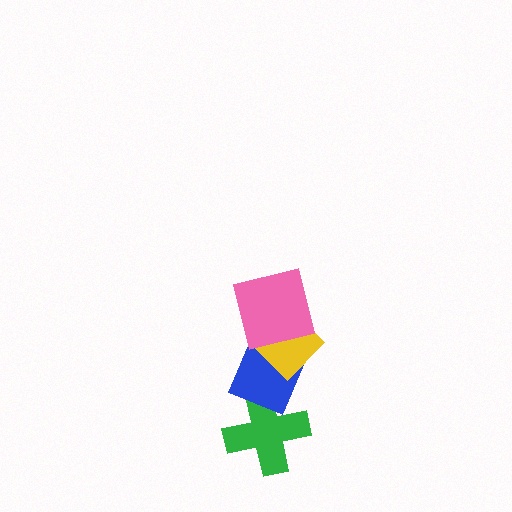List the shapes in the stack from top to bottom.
From top to bottom: the pink square, the yellow diamond, the blue diamond, the green cross.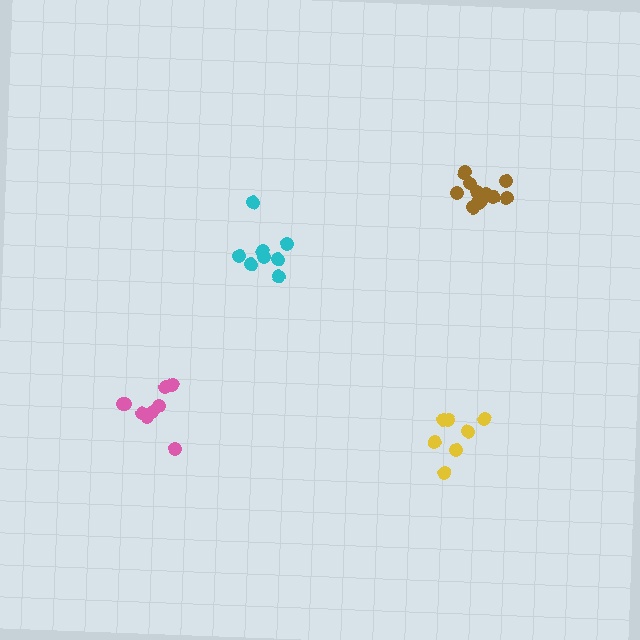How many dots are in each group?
Group 1: 7 dots, Group 2: 9 dots, Group 3: 8 dots, Group 4: 12 dots (36 total).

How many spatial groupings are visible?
There are 4 spatial groupings.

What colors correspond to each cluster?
The clusters are colored: yellow, pink, cyan, brown.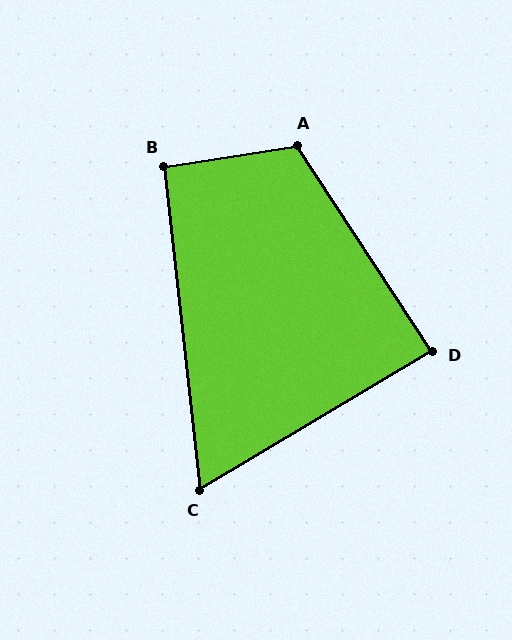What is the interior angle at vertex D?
Approximately 88 degrees (approximately right).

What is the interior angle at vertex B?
Approximately 92 degrees (approximately right).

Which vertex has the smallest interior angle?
C, at approximately 66 degrees.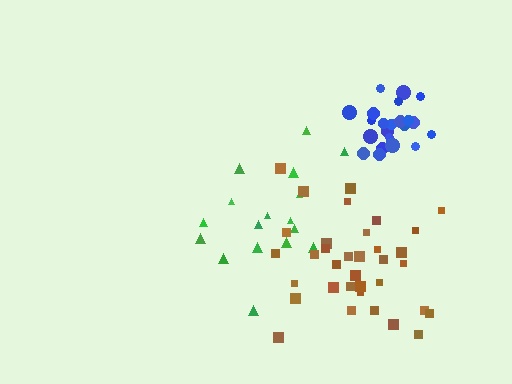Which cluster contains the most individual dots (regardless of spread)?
Brown (35).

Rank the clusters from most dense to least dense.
blue, brown, green.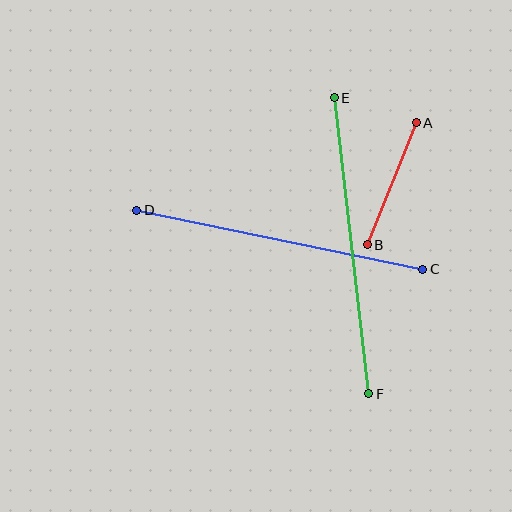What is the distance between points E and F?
The distance is approximately 298 pixels.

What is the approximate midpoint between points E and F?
The midpoint is at approximately (352, 246) pixels.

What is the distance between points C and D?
The distance is approximately 292 pixels.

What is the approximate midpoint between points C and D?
The midpoint is at approximately (280, 240) pixels.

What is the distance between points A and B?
The distance is approximately 132 pixels.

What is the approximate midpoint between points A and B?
The midpoint is at approximately (392, 184) pixels.